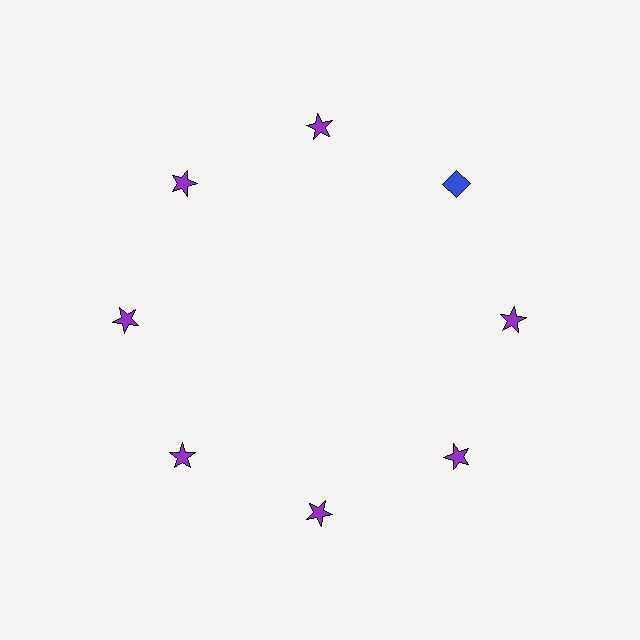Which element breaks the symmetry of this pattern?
The blue diamond at roughly the 2 o'clock position breaks the symmetry. All other shapes are purple stars.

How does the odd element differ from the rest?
It differs in both color (blue instead of purple) and shape (diamond instead of star).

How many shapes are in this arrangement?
There are 8 shapes arranged in a ring pattern.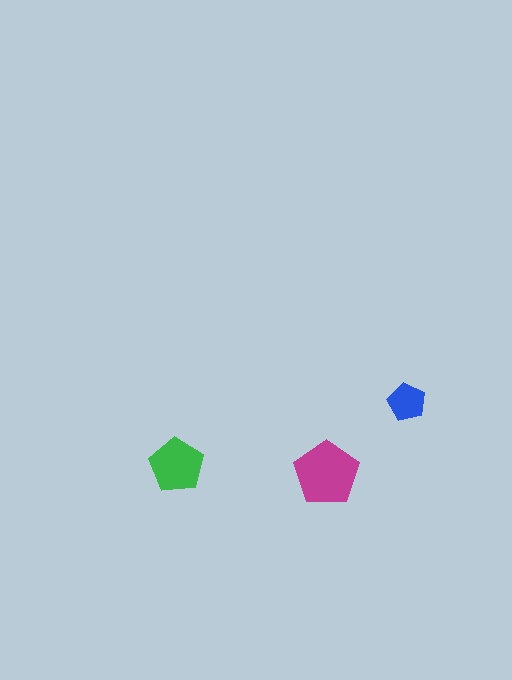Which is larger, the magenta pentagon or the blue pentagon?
The magenta one.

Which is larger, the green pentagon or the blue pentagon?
The green one.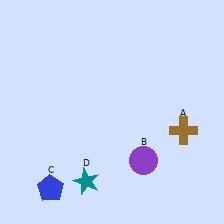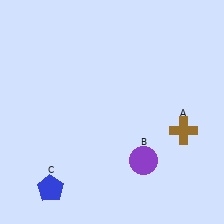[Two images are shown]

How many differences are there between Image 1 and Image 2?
There is 1 difference between the two images.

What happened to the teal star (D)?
The teal star (D) was removed in Image 2. It was in the bottom-left area of Image 1.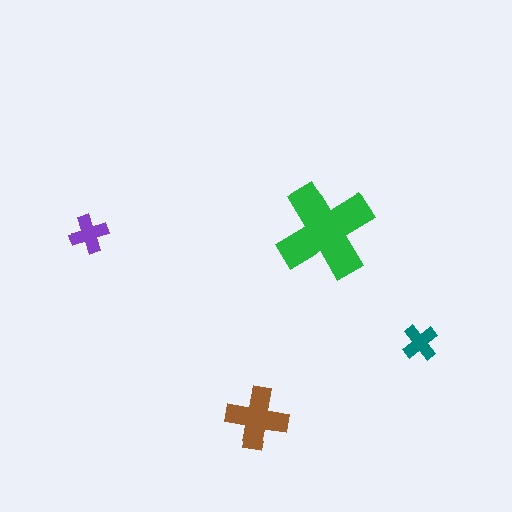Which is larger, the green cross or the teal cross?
The green one.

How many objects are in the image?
There are 4 objects in the image.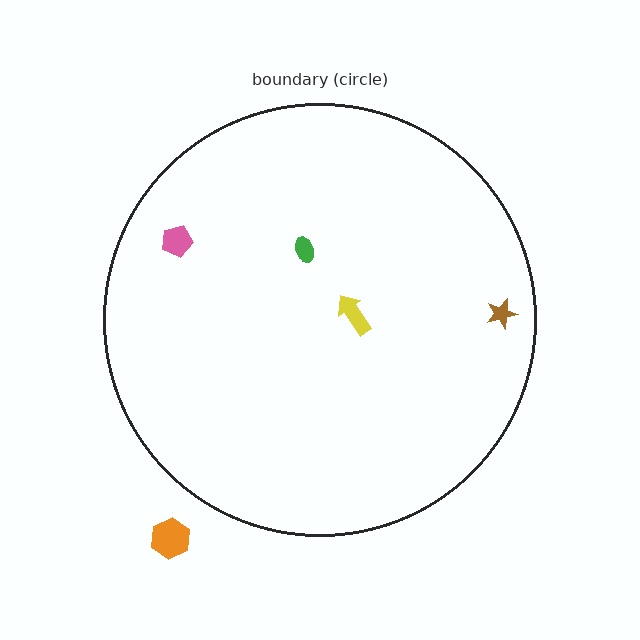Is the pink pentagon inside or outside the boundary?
Inside.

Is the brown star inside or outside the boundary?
Inside.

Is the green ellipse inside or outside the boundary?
Inside.